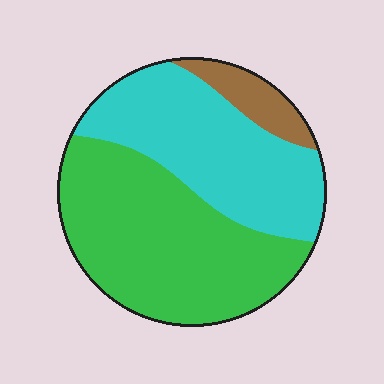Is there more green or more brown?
Green.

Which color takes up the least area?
Brown, at roughly 10%.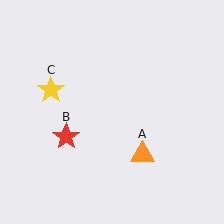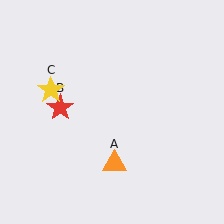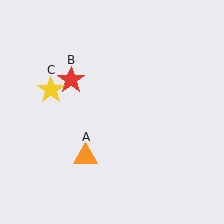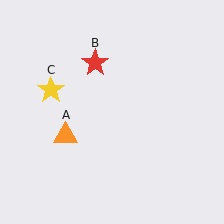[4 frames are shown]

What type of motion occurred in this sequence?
The orange triangle (object A), red star (object B) rotated clockwise around the center of the scene.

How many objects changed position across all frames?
2 objects changed position: orange triangle (object A), red star (object B).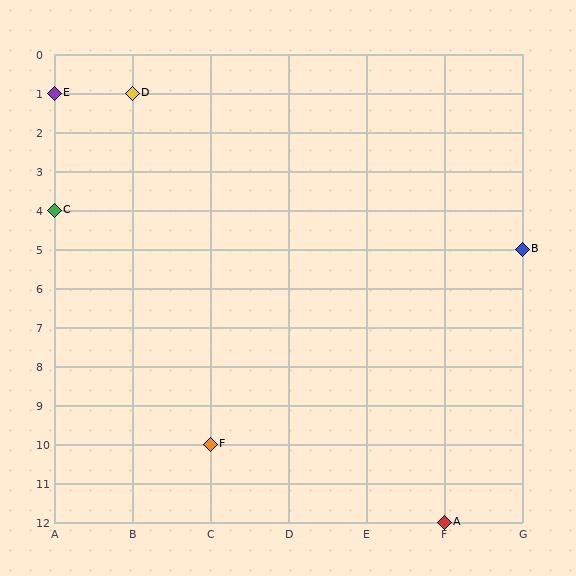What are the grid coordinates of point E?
Point E is at grid coordinates (A, 1).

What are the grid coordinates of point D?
Point D is at grid coordinates (B, 1).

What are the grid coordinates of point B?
Point B is at grid coordinates (G, 5).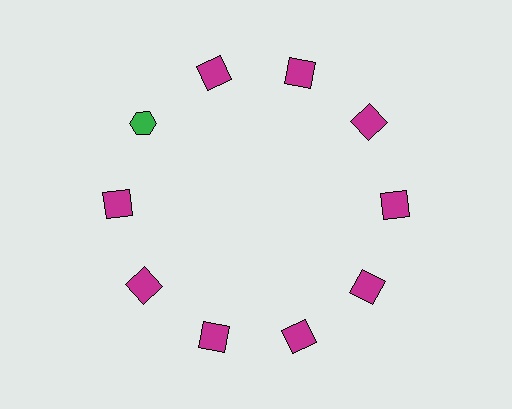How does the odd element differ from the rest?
It differs in both color (green instead of magenta) and shape (hexagon instead of square).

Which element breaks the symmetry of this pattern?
The green hexagon at roughly the 10 o'clock position breaks the symmetry. All other shapes are magenta squares.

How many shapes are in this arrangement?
There are 10 shapes arranged in a ring pattern.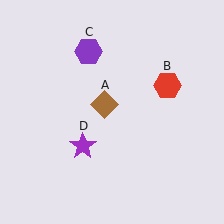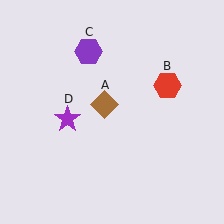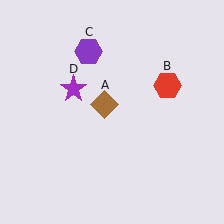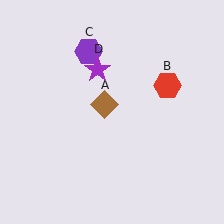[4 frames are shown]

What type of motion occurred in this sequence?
The purple star (object D) rotated clockwise around the center of the scene.